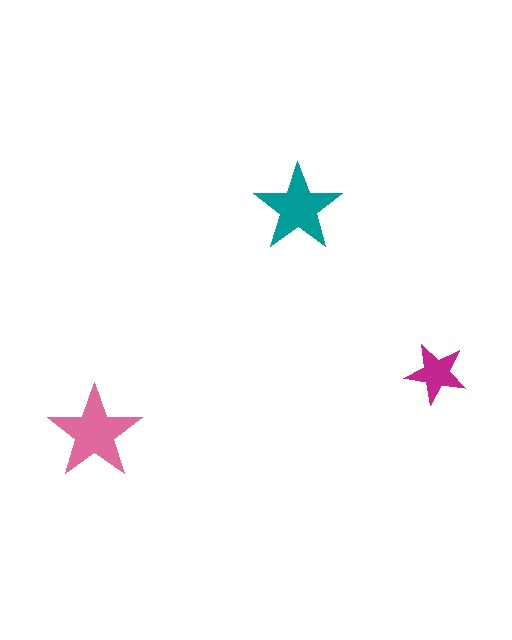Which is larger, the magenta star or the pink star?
The pink one.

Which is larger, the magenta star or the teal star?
The teal one.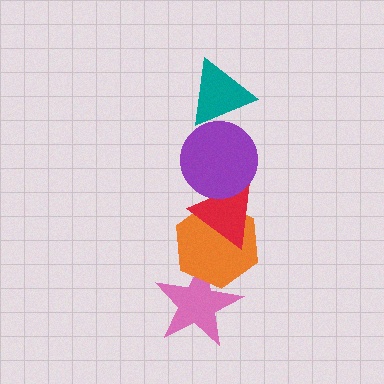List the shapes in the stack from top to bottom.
From top to bottom: the teal triangle, the purple circle, the red triangle, the orange hexagon, the pink star.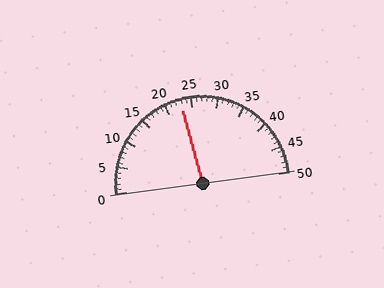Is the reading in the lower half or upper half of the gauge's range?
The reading is in the lower half of the range (0 to 50).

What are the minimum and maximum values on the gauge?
The gauge ranges from 0 to 50.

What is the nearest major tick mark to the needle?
The nearest major tick mark is 25.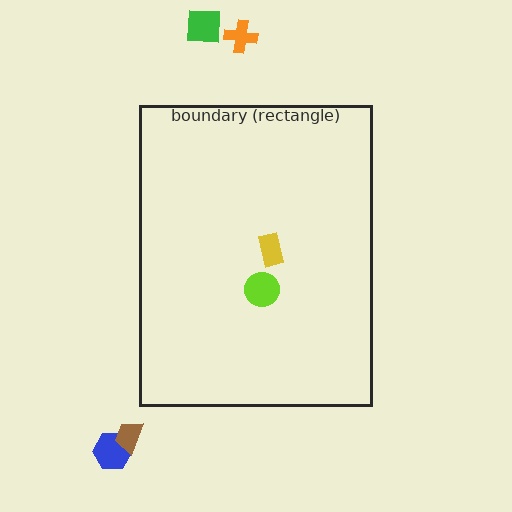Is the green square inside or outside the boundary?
Outside.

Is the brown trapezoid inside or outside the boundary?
Outside.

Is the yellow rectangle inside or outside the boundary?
Inside.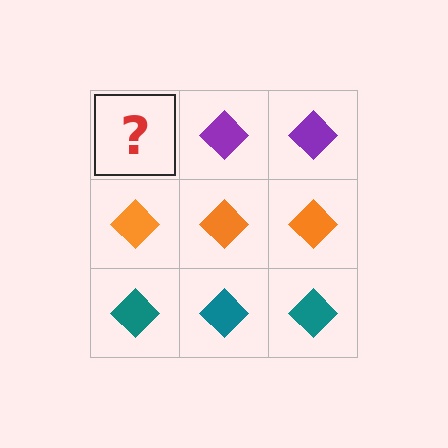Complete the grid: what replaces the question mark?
The question mark should be replaced with a purple diamond.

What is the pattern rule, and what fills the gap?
The rule is that each row has a consistent color. The gap should be filled with a purple diamond.